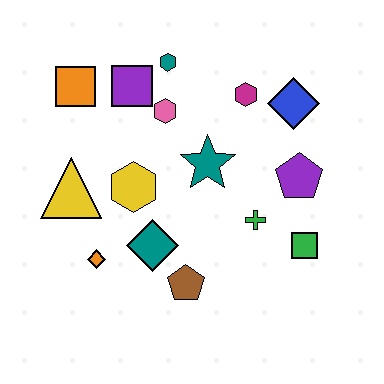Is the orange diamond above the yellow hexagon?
No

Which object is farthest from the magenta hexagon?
The orange diamond is farthest from the magenta hexagon.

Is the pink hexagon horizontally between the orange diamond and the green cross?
Yes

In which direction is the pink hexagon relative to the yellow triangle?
The pink hexagon is to the right of the yellow triangle.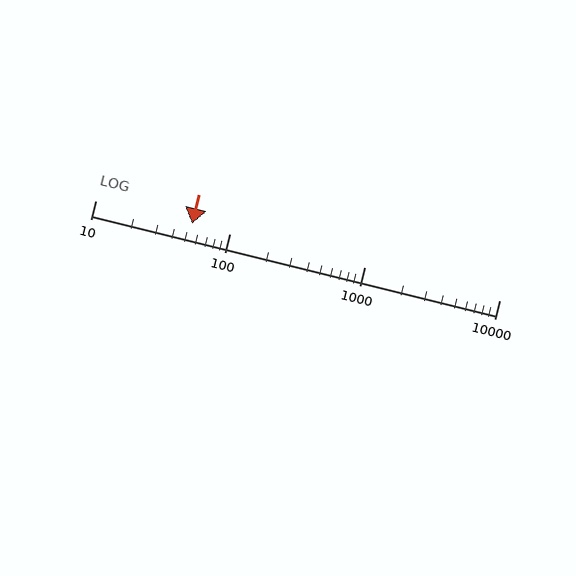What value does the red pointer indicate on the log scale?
The pointer indicates approximately 52.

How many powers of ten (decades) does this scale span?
The scale spans 3 decades, from 10 to 10000.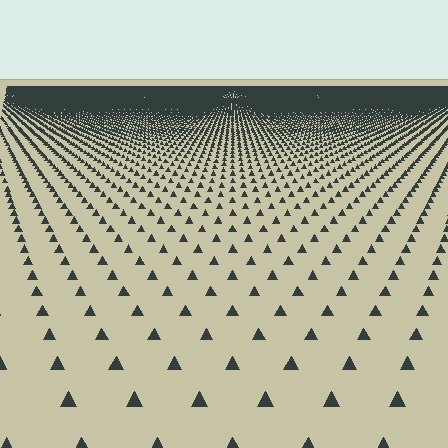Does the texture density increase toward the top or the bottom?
Density increases toward the top.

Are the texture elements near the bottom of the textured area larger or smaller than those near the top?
Larger. Near the bottom, elements are closer to the viewer and appear at a bigger on-screen size.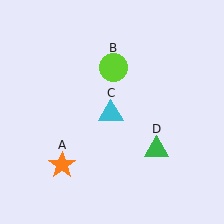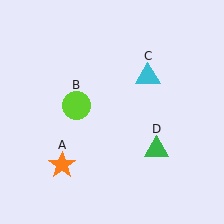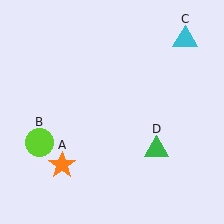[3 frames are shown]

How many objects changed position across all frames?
2 objects changed position: lime circle (object B), cyan triangle (object C).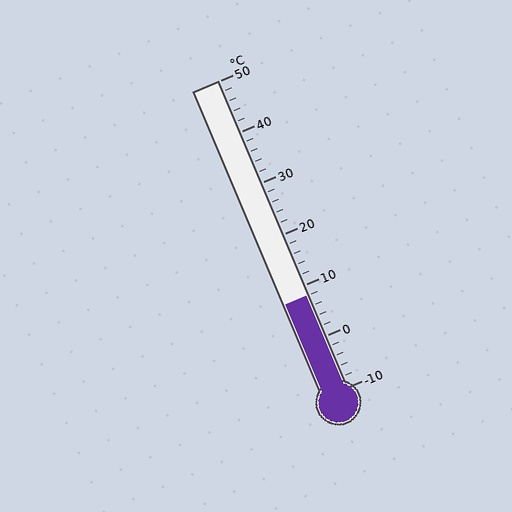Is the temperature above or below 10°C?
The temperature is below 10°C.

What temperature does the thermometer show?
The thermometer shows approximately 8°C.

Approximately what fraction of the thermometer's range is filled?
The thermometer is filled to approximately 30% of its range.